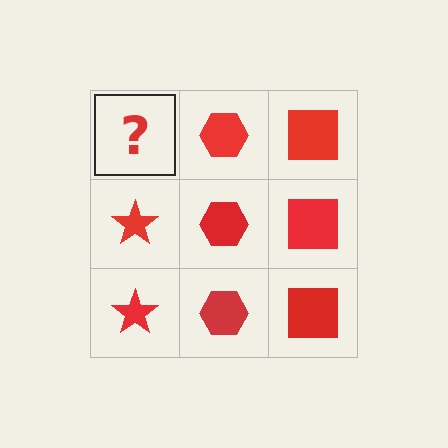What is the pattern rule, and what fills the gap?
The rule is that each column has a consistent shape. The gap should be filled with a red star.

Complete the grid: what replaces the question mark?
The question mark should be replaced with a red star.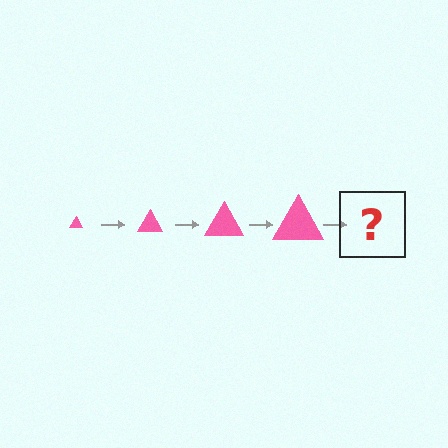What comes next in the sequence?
The next element should be a pink triangle, larger than the previous one.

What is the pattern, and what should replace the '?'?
The pattern is that the triangle gets progressively larger each step. The '?' should be a pink triangle, larger than the previous one.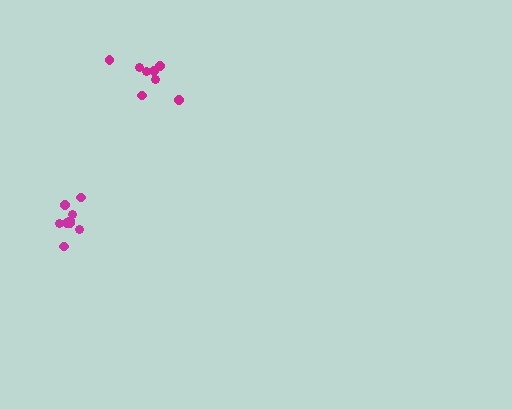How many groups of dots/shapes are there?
There are 2 groups.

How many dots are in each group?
Group 1: 9 dots, Group 2: 8 dots (17 total).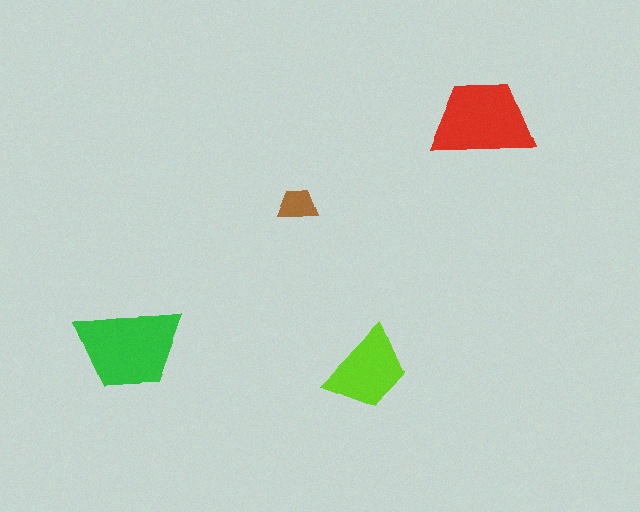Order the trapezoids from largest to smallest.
the green one, the red one, the lime one, the brown one.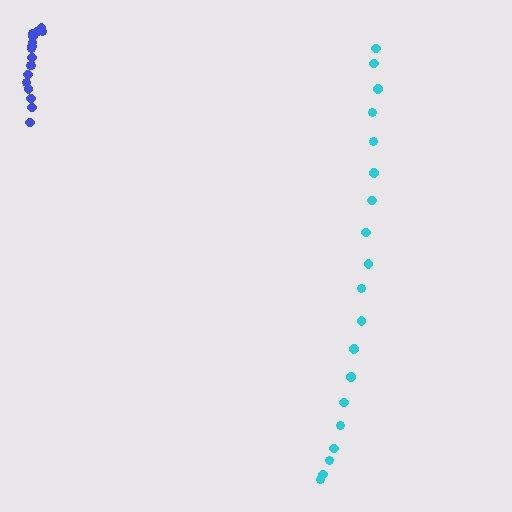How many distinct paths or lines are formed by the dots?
There are 2 distinct paths.